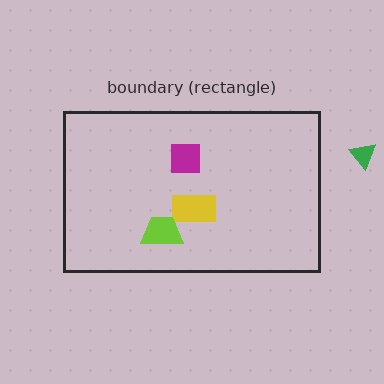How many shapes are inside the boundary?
3 inside, 1 outside.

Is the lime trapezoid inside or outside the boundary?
Inside.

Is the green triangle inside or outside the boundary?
Outside.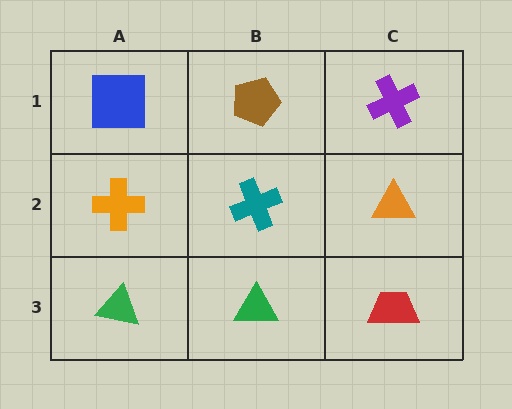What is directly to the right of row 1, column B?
A purple cross.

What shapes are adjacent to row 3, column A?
An orange cross (row 2, column A), a green triangle (row 3, column B).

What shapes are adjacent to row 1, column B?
A teal cross (row 2, column B), a blue square (row 1, column A), a purple cross (row 1, column C).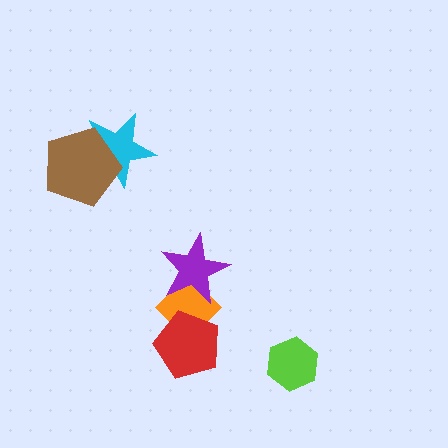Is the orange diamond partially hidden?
Yes, it is partially covered by another shape.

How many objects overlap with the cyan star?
1 object overlaps with the cyan star.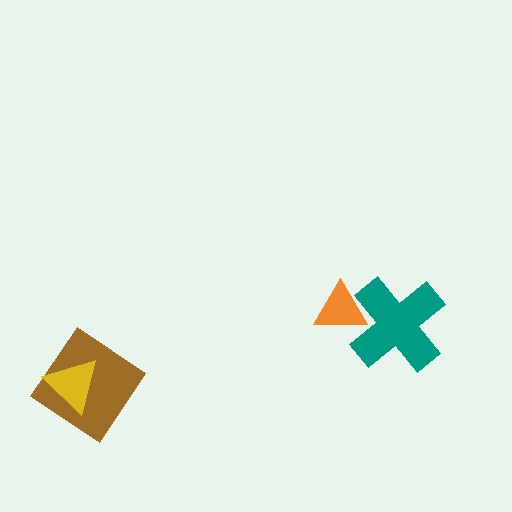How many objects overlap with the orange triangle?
1 object overlaps with the orange triangle.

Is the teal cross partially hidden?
No, no other shape covers it.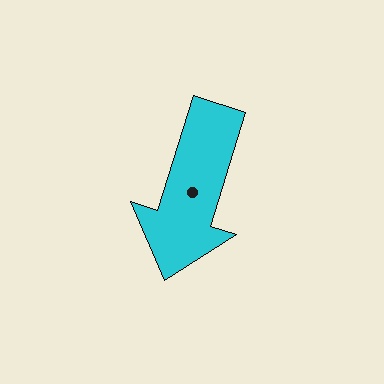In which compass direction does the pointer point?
South.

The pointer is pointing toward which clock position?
Roughly 7 o'clock.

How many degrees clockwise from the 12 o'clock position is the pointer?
Approximately 197 degrees.